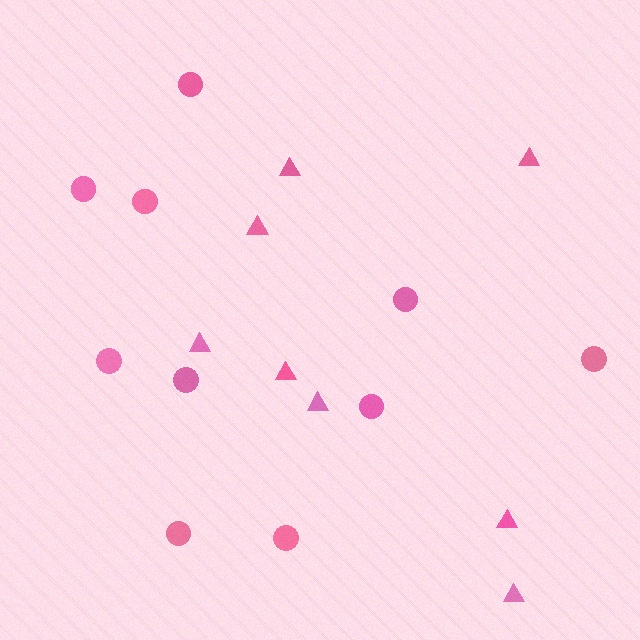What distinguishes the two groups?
There are 2 groups: one group of triangles (8) and one group of circles (10).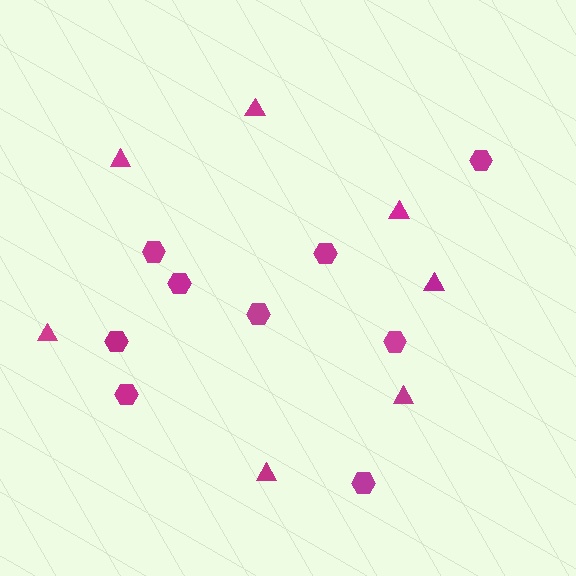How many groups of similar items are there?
There are 2 groups: one group of triangles (7) and one group of hexagons (9).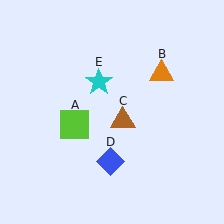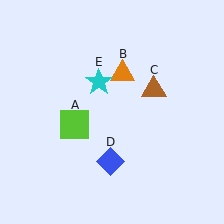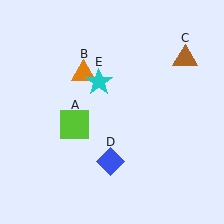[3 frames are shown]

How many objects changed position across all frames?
2 objects changed position: orange triangle (object B), brown triangle (object C).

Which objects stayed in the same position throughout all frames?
Lime square (object A) and blue diamond (object D) and cyan star (object E) remained stationary.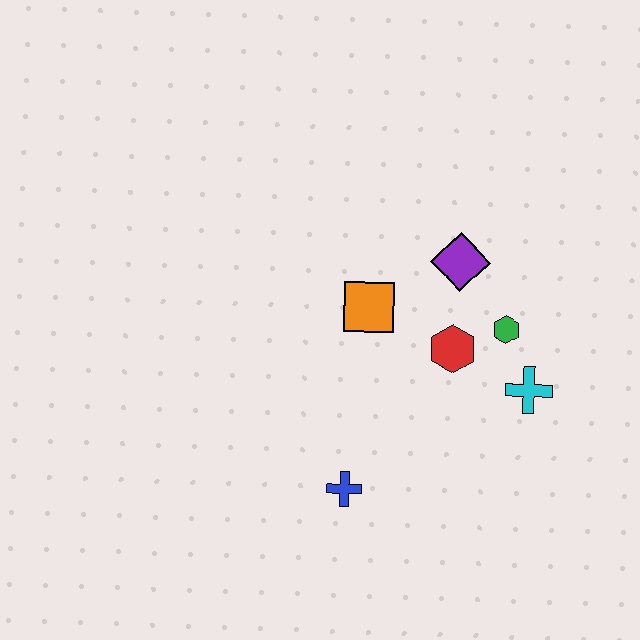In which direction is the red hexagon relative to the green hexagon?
The red hexagon is to the left of the green hexagon.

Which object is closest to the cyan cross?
The green hexagon is closest to the cyan cross.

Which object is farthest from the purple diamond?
The blue cross is farthest from the purple diamond.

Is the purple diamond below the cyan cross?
No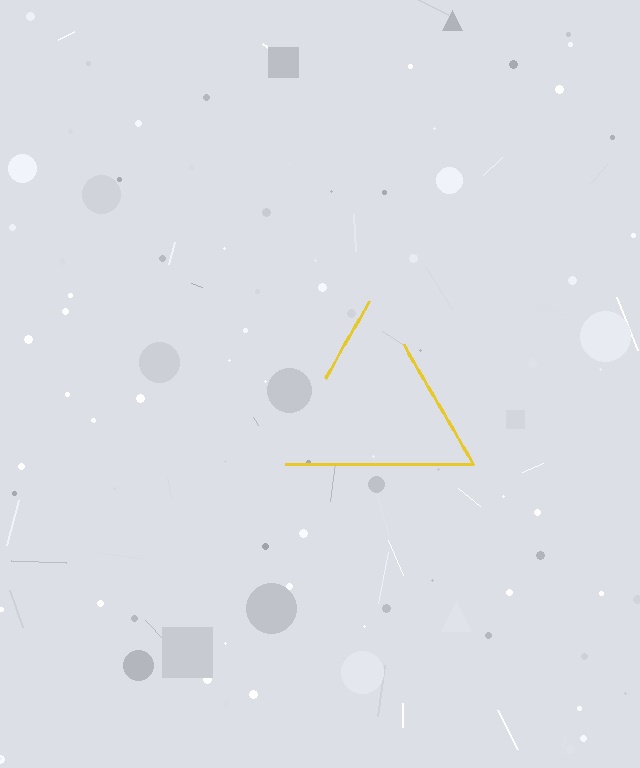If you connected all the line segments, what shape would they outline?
They would outline a triangle.